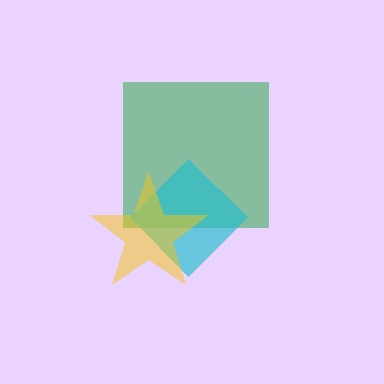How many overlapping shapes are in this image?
There are 3 overlapping shapes in the image.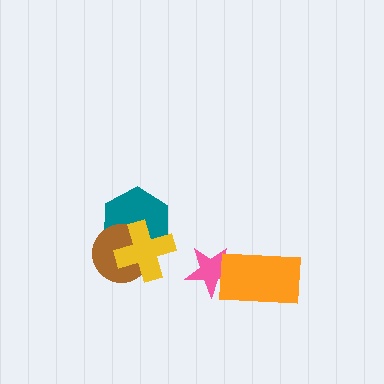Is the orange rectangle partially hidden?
No, no other shape covers it.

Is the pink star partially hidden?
Yes, it is partially covered by another shape.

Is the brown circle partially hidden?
Yes, it is partially covered by another shape.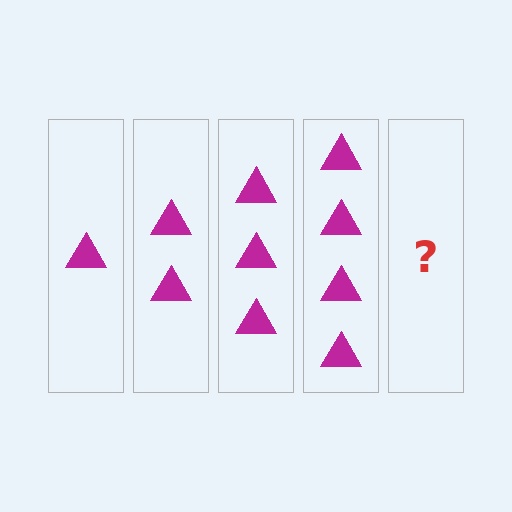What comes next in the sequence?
The next element should be 5 triangles.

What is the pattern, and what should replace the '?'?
The pattern is that each step adds one more triangle. The '?' should be 5 triangles.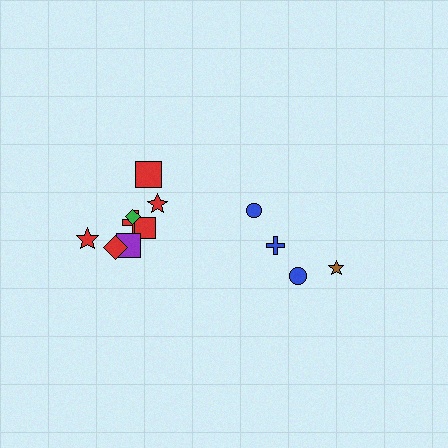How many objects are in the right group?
There are 4 objects.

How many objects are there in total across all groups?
There are 12 objects.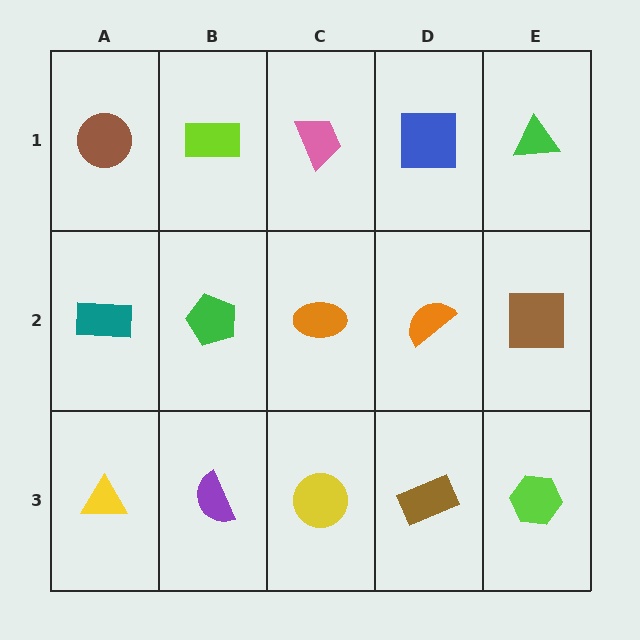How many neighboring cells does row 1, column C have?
3.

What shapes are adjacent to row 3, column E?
A brown square (row 2, column E), a brown rectangle (row 3, column D).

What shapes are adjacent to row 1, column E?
A brown square (row 2, column E), a blue square (row 1, column D).